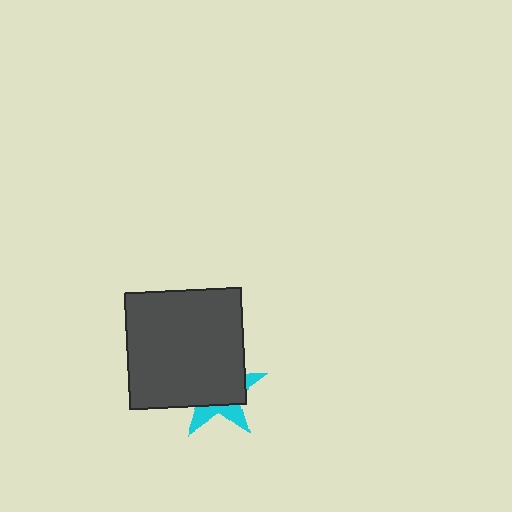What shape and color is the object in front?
The object in front is a dark gray square.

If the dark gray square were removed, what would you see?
You would see the complete cyan star.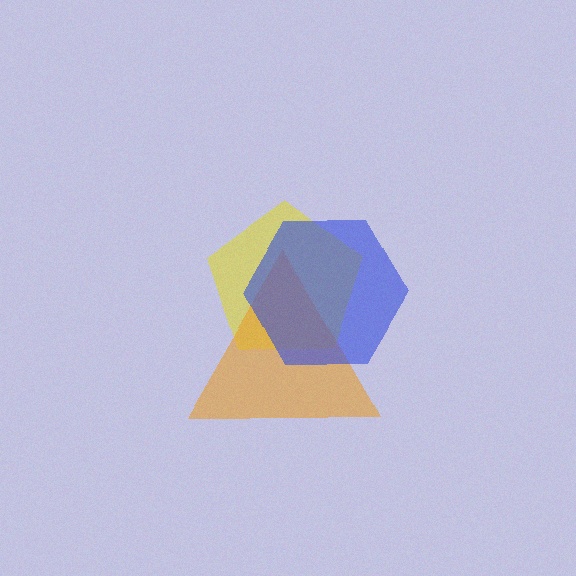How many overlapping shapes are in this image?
There are 3 overlapping shapes in the image.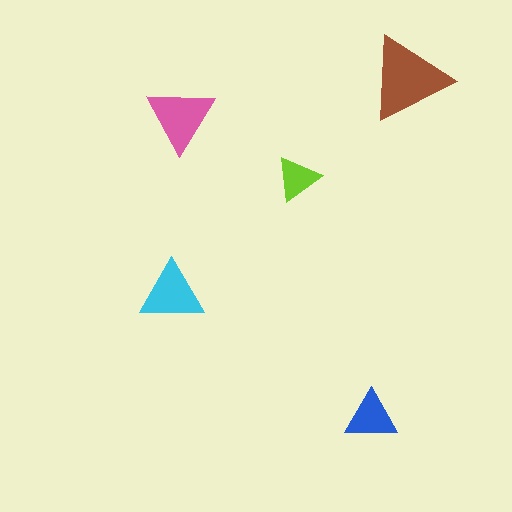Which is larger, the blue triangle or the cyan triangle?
The cyan one.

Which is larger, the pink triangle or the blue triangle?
The pink one.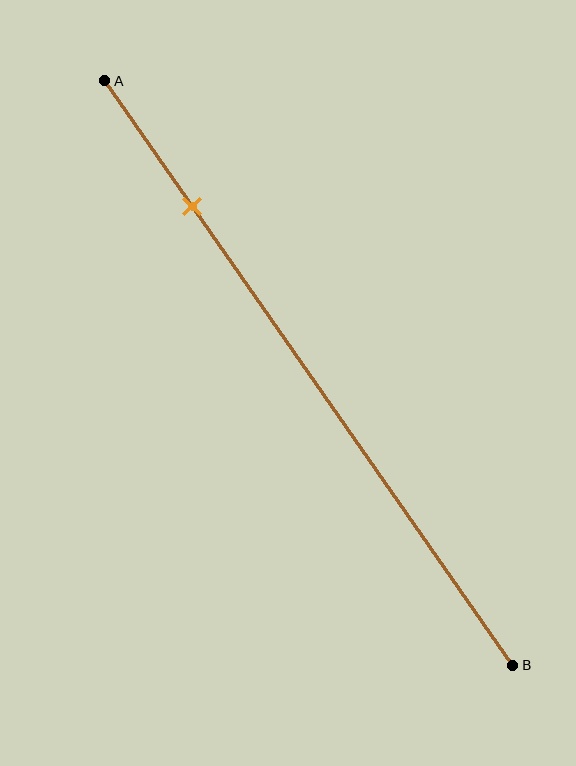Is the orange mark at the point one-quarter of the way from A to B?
No, the mark is at about 20% from A, not at the 25% one-quarter point.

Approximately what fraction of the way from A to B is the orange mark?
The orange mark is approximately 20% of the way from A to B.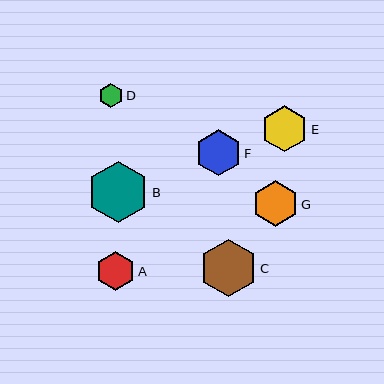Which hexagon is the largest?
Hexagon B is the largest with a size of approximately 61 pixels.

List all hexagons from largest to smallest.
From largest to smallest: B, C, E, F, G, A, D.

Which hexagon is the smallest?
Hexagon D is the smallest with a size of approximately 25 pixels.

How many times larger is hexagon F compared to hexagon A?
Hexagon F is approximately 1.2 times the size of hexagon A.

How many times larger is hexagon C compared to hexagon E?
Hexagon C is approximately 1.2 times the size of hexagon E.